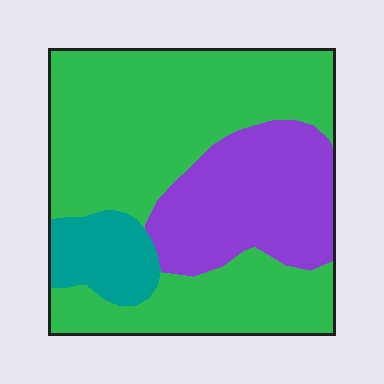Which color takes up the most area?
Green, at roughly 65%.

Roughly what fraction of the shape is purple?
Purple covers 27% of the shape.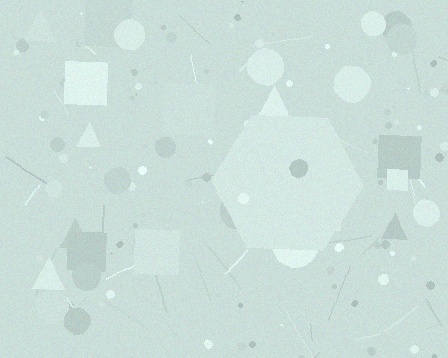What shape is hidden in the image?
A hexagon is hidden in the image.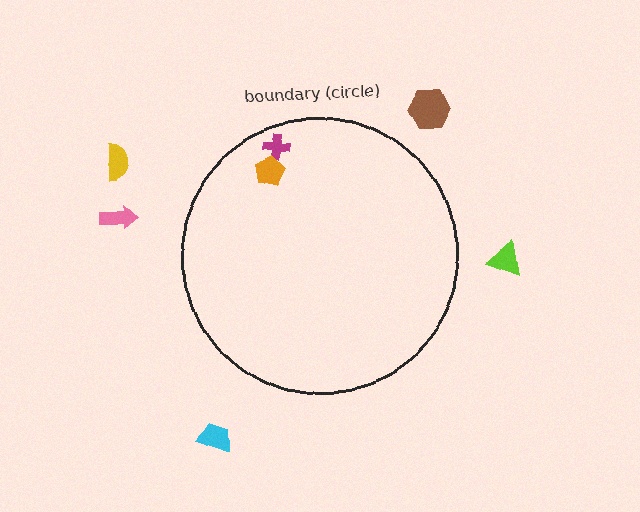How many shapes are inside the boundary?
2 inside, 5 outside.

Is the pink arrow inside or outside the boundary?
Outside.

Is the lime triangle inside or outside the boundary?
Outside.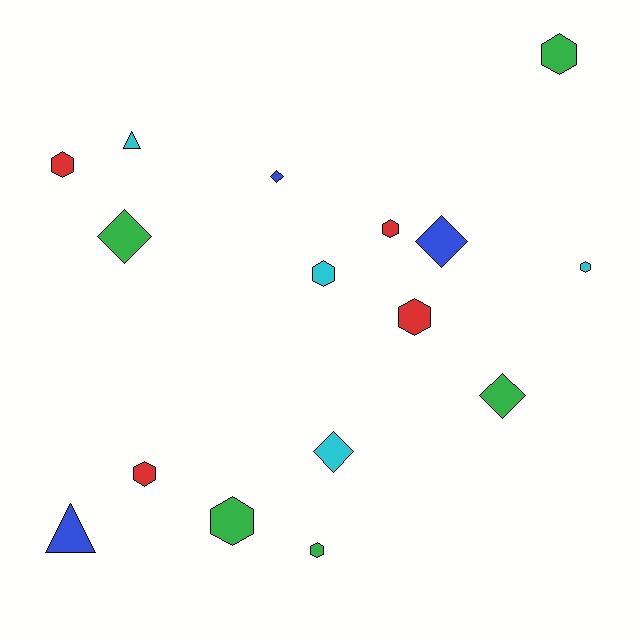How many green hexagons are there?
There are 3 green hexagons.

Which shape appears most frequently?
Hexagon, with 9 objects.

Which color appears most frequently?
Green, with 5 objects.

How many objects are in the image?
There are 16 objects.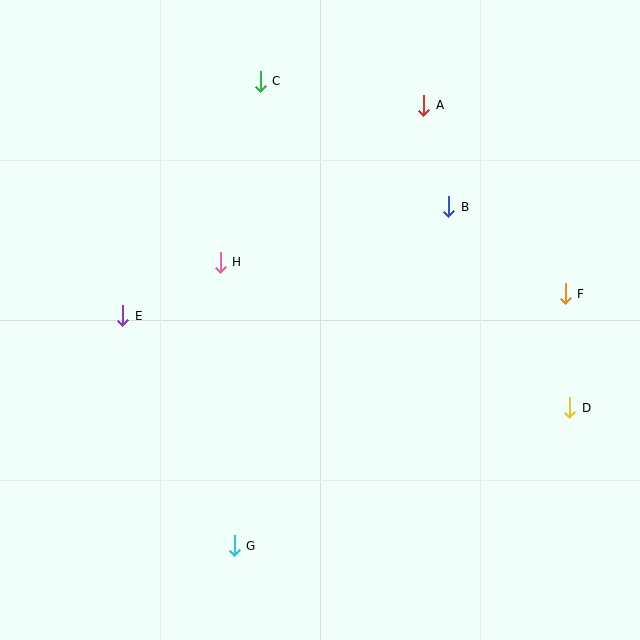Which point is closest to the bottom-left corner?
Point G is closest to the bottom-left corner.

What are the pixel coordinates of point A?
Point A is at (424, 105).